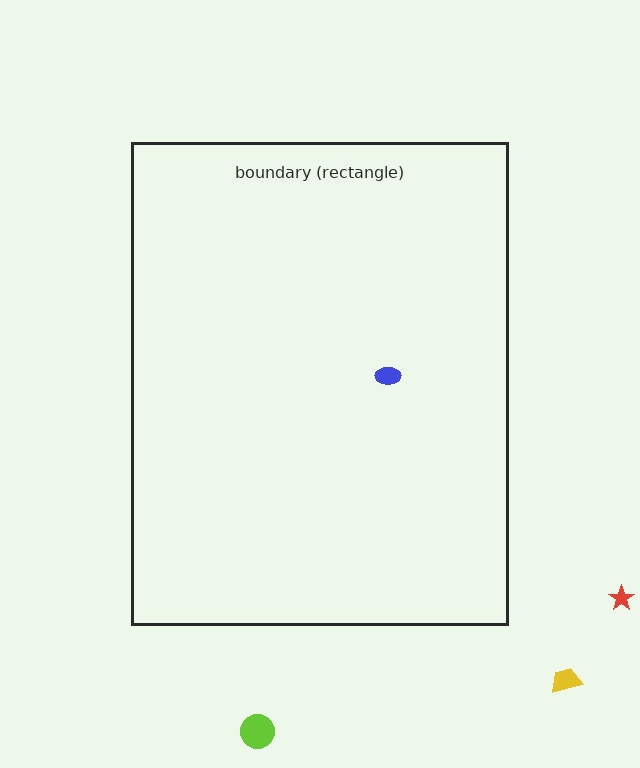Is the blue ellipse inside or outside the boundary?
Inside.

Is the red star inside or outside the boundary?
Outside.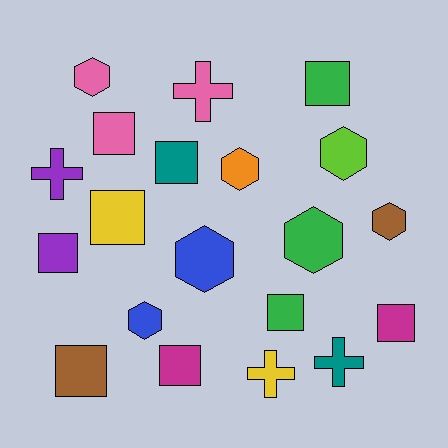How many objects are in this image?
There are 20 objects.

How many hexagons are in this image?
There are 7 hexagons.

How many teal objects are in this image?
There are 2 teal objects.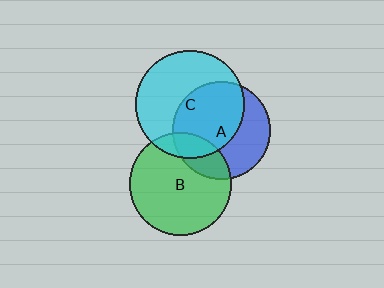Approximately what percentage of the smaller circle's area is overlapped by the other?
Approximately 20%.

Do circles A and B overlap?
Yes.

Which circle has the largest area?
Circle C (cyan).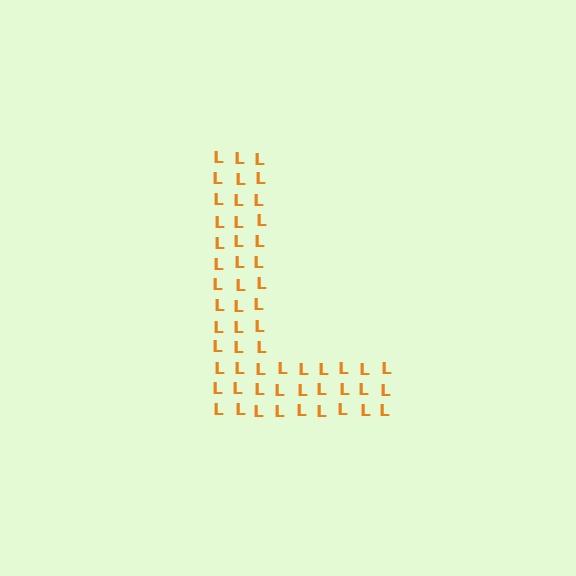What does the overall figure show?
The overall figure shows the letter L.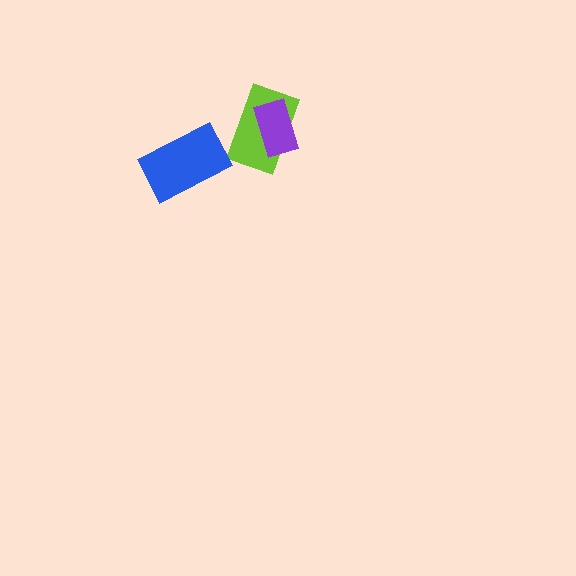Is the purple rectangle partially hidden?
No, no other shape covers it.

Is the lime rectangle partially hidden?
Yes, it is partially covered by another shape.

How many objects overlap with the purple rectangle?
1 object overlaps with the purple rectangle.